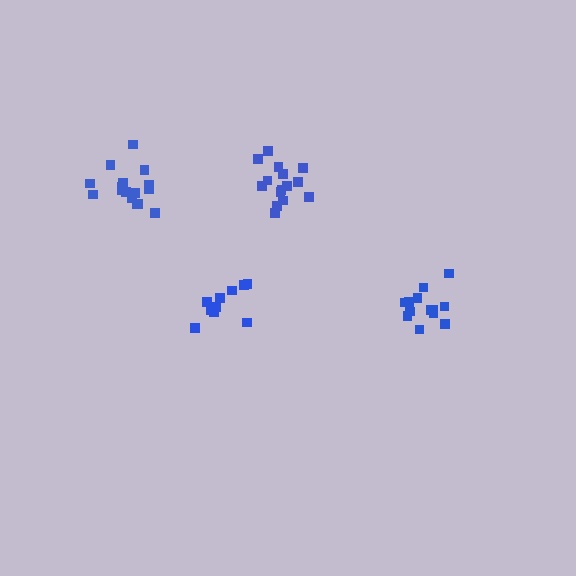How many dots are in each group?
Group 1: 11 dots, Group 2: 15 dots, Group 3: 13 dots, Group 4: 16 dots (55 total).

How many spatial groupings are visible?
There are 4 spatial groupings.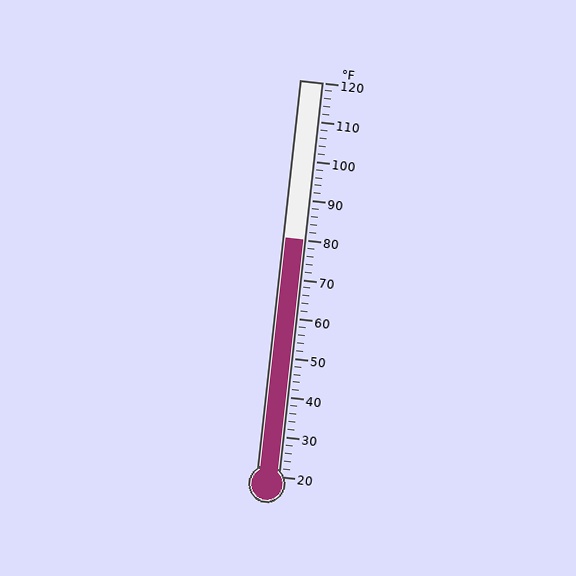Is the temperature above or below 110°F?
The temperature is below 110°F.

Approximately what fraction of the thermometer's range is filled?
The thermometer is filled to approximately 60% of its range.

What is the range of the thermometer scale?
The thermometer scale ranges from 20°F to 120°F.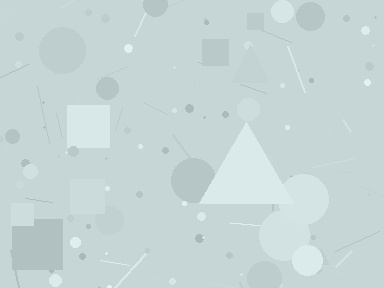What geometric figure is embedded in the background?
A triangle is embedded in the background.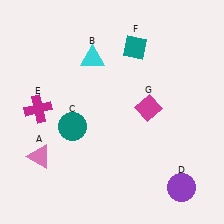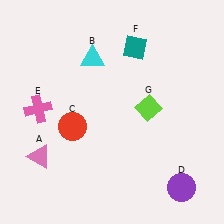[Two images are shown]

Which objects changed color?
C changed from teal to red. E changed from magenta to pink. G changed from magenta to lime.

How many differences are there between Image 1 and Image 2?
There are 3 differences between the two images.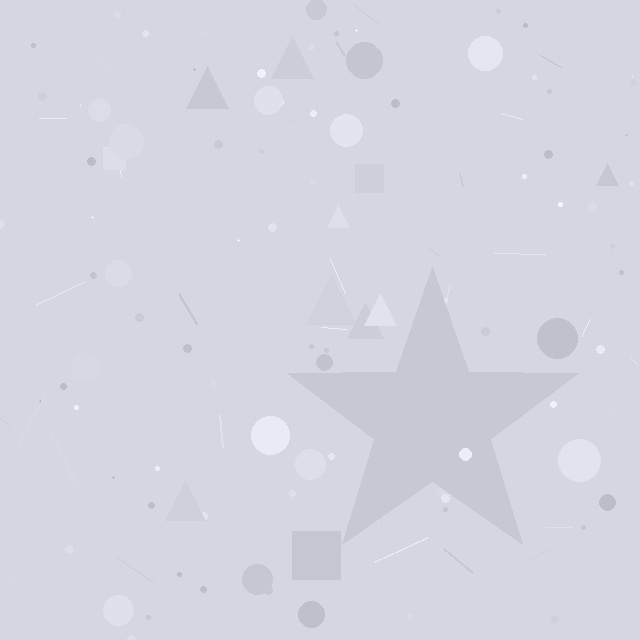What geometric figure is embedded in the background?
A star is embedded in the background.